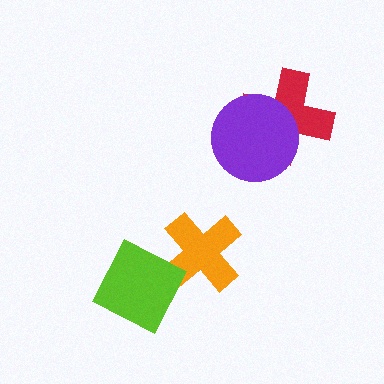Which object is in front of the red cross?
The purple circle is in front of the red cross.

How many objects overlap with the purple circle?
1 object overlaps with the purple circle.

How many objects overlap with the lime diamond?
1 object overlaps with the lime diamond.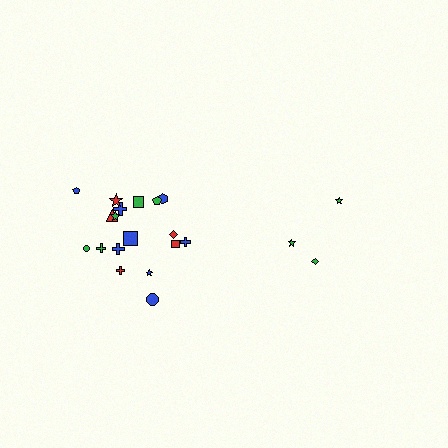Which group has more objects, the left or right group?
The left group.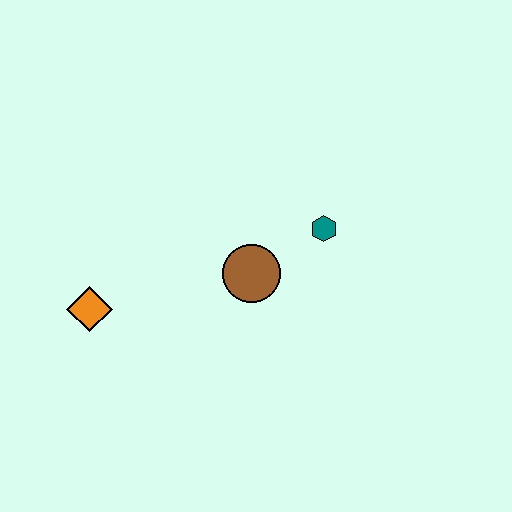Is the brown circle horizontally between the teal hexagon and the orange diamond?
Yes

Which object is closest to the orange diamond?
The brown circle is closest to the orange diamond.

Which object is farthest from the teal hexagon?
The orange diamond is farthest from the teal hexagon.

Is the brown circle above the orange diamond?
Yes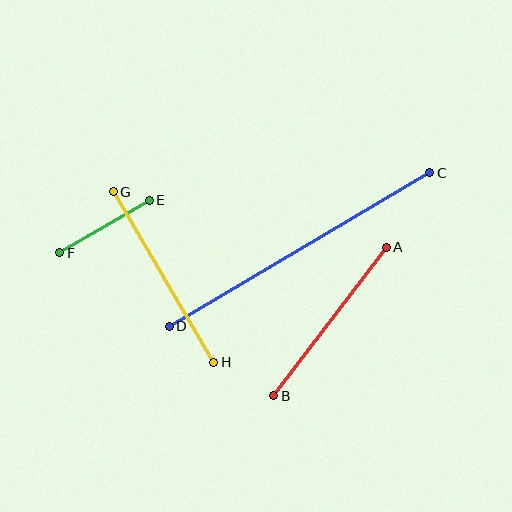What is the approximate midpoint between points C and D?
The midpoint is at approximately (300, 250) pixels.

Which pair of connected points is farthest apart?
Points C and D are farthest apart.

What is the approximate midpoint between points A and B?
The midpoint is at approximately (330, 322) pixels.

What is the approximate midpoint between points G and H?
The midpoint is at approximately (164, 277) pixels.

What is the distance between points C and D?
The distance is approximately 303 pixels.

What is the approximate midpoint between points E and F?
The midpoint is at approximately (105, 226) pixels.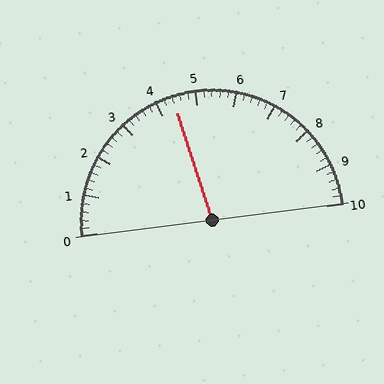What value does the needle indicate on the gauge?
The needle indicates approximately 4.4.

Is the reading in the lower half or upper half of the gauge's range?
The reading is in the lower half of the range (0 to 10).